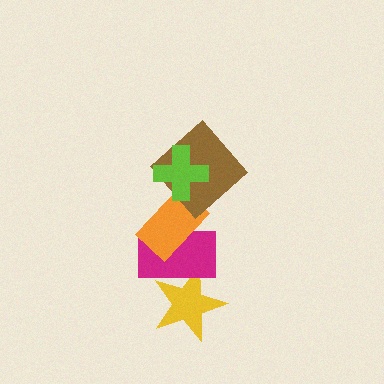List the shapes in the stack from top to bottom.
From top to bottom: the lime cross, the brown diamond, the orange rectangle, the magenta rectangle, the yellow star.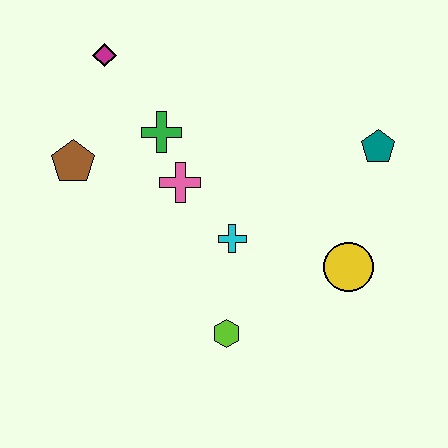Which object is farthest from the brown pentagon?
The teal pentagon is farthest from the brown pentagon.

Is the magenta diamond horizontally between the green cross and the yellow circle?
No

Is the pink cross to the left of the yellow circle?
Yes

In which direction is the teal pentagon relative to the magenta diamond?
The teal pentagon is to the right of the magenta diamond.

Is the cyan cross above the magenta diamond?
No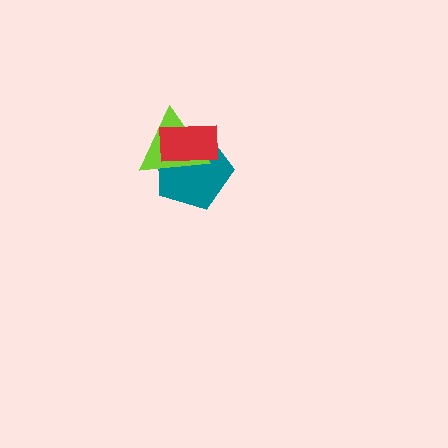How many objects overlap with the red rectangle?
2 objects overlap with the red rectangle.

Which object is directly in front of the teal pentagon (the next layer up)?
The lime triangle is directly in front of the teal pentagon.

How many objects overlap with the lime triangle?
2 objects overlap with the lime triangle.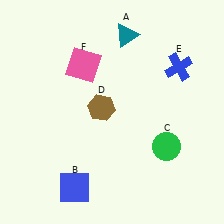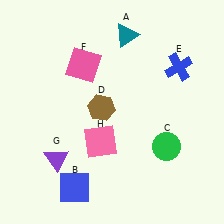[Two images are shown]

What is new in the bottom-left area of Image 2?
A purple triangle (G) was added in the bottom-left area of Image 2.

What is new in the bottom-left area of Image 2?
A pink square (H) was added in the bottom-left area of Image 2.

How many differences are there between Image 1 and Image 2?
There are 2 differences between the two images.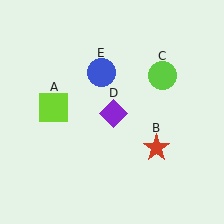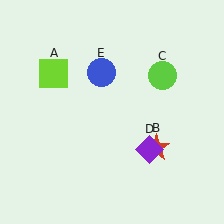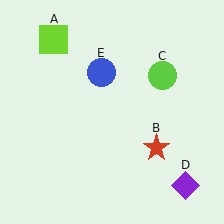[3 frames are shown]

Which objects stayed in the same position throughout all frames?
Red star (object B) and lime circle (object C) and blue circle (object E) remained stationary.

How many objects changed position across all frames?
2 objects changed position: lime square (object A), purple diamond (object D).